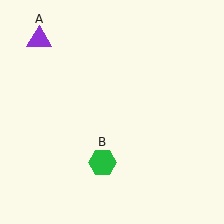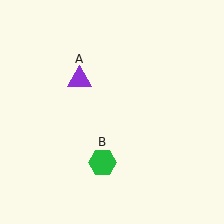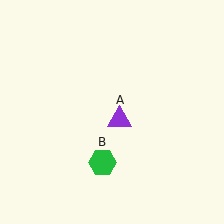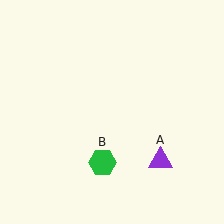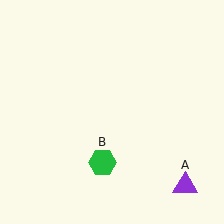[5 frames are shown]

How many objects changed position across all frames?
1 object changed position: purple triangle (object A).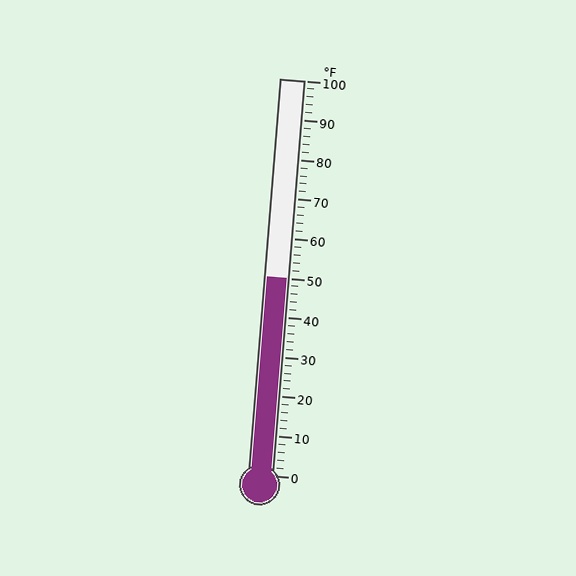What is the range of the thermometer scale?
The thermometer scale ranges from 0°F to 100°F.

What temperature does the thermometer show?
The thermometer shows approximately 50°F.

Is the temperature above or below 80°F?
The temperature is below 80°F.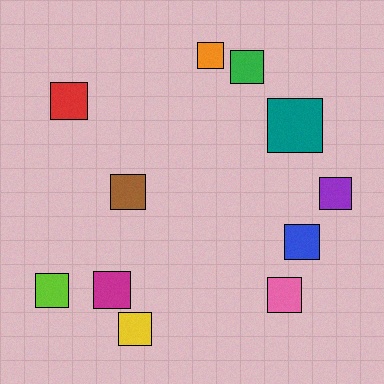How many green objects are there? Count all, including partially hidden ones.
There is 1 green object.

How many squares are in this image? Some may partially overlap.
There are 11 squares.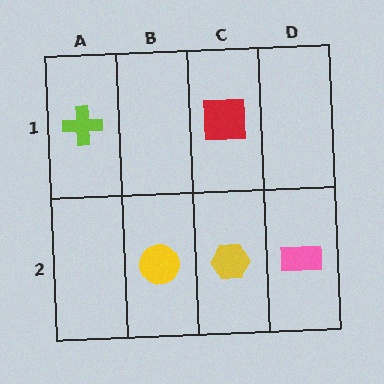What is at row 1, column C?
A red square.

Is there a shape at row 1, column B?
No, that cell is empty.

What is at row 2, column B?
A yellow circle.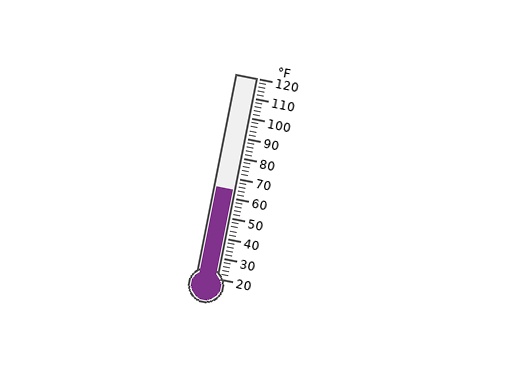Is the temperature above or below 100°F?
The temperature is below 100°F.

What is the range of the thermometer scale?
The thermometer scale ranges from 20°F to 120°F.